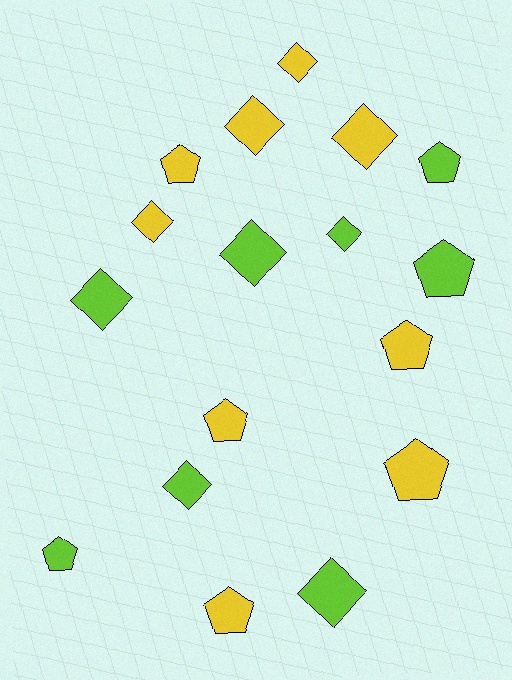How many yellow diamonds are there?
There are 4 yellow diamonds.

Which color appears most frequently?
Yellow, with 9 objects.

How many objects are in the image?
There are 17 objects.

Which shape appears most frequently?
Diamond, with 9 objects.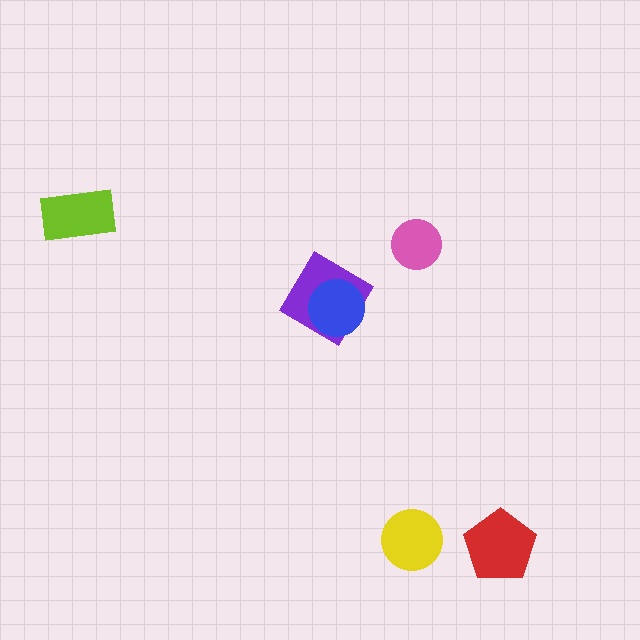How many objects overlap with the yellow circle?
0 objects overlap with the yellow circle.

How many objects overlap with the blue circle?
1 object overlaps with the blue circle.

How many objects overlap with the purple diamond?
1 object overlaps with the purple diamond.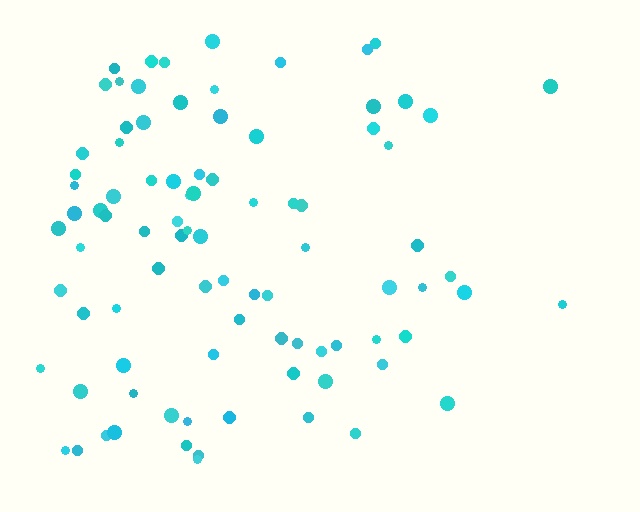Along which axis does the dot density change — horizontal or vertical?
Horizontal.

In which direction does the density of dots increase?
From right to left, with the left side densest.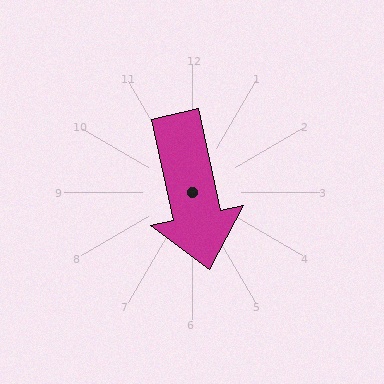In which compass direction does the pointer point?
South.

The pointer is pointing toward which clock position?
Roughly 6 o'clock.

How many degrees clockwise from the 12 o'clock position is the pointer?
Approximately 168 degrees.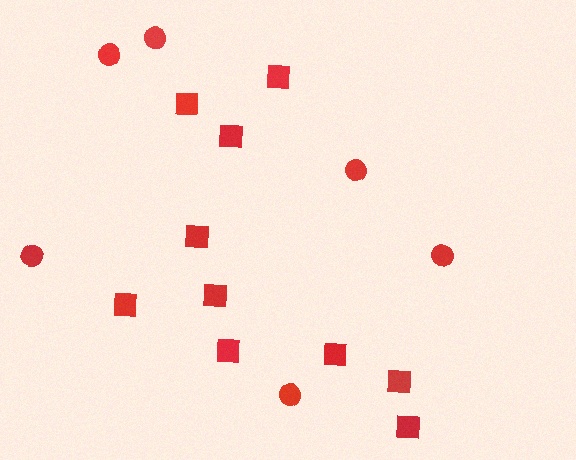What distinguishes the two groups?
There are 2 groups: one group of squares (10) and one group of circles (6).